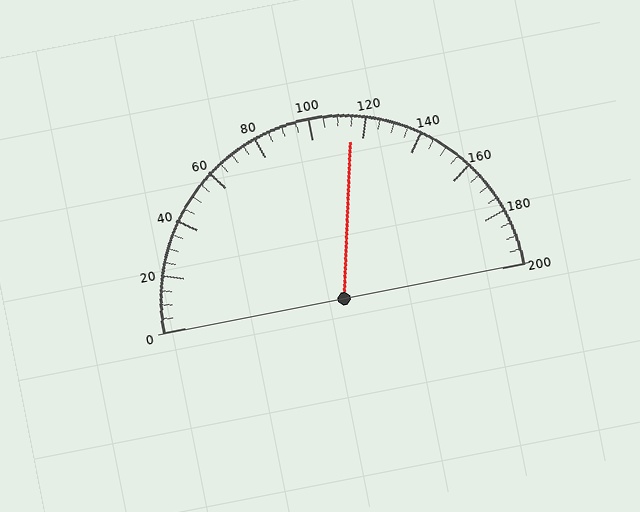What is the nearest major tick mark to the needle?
The nearest major tick mark is 120.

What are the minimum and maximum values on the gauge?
The gauge ranges from 0 to 200.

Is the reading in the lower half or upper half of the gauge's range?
The reading is in the upper half of the range (0 to 200).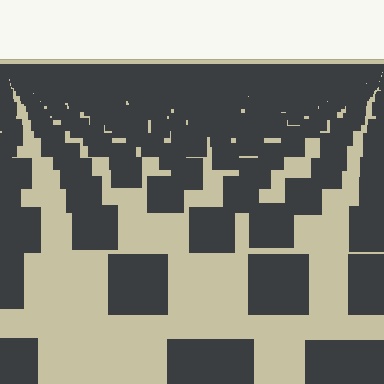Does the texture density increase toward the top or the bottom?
Density increases toward the top.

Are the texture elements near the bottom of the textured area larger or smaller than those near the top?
Larger. Near the bottom, elements are closer to the viewer and appear at a bigger on-screen size.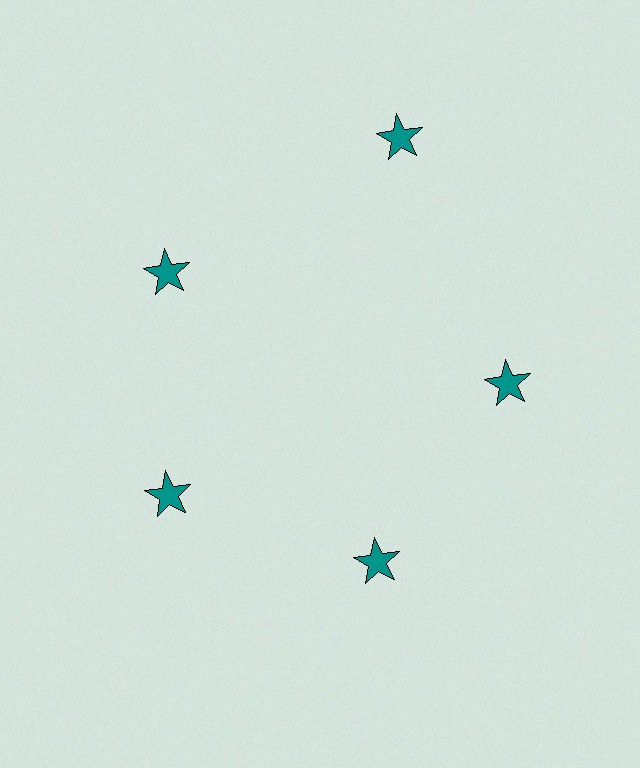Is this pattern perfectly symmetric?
No. The 5 teal stars are arranged in a ring, but one element near the 1 o'clock position is pushed outward from the center, breaking the 5-fold rotational symmetry.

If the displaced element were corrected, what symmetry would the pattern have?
It would have 5-fold rotational symmetry — the pattern would map onto itself every 72 degrees.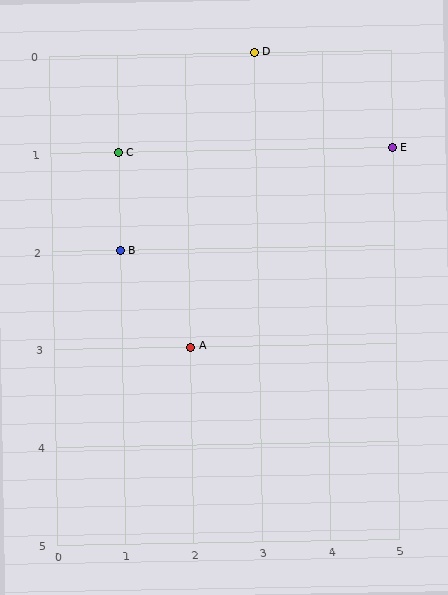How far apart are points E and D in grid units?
Points E and D are 2 columns and 1 row apart (about 2.2 grid units diagonally).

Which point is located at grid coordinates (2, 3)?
Point A is at (2, 3).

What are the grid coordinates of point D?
Point D is at grid coordinates (3, 0).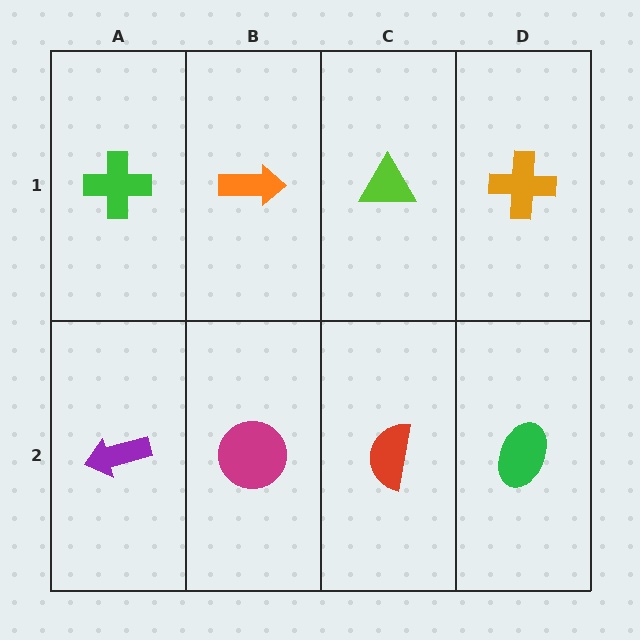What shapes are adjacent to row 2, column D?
An orange cross (row 1, column D), a red semicircle (row 2, column C).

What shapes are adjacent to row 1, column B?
A magenta circle (row 2, column B), a green cross (row 1, column A), a lime triangle (row 1, column C).